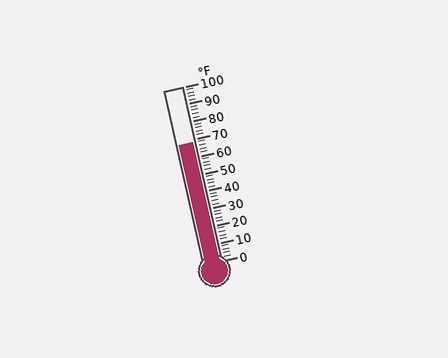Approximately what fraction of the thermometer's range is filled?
The thermometer is filled to approximately 70% of its range.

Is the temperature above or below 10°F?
The temperature is above 10°F.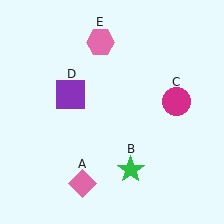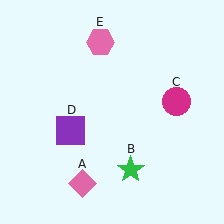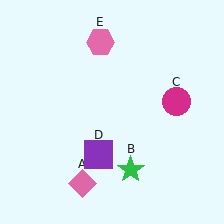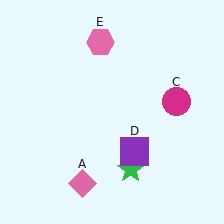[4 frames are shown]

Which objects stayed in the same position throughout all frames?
Pink diamond (object A) and green star (object B) and magenta circle (object C) and pink hexagon (object E) remained stationary.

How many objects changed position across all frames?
1 object changed position: purple square (object D).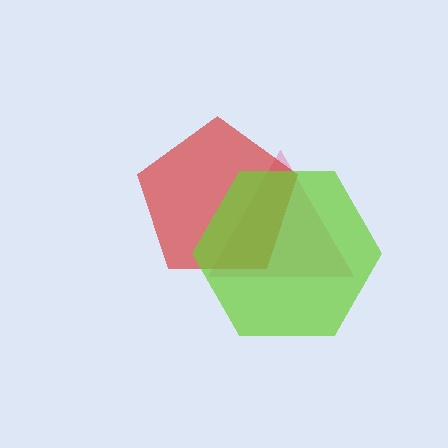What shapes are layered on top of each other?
The layered shapes are: a pink triangle, a red pentagon, a lime hexagon.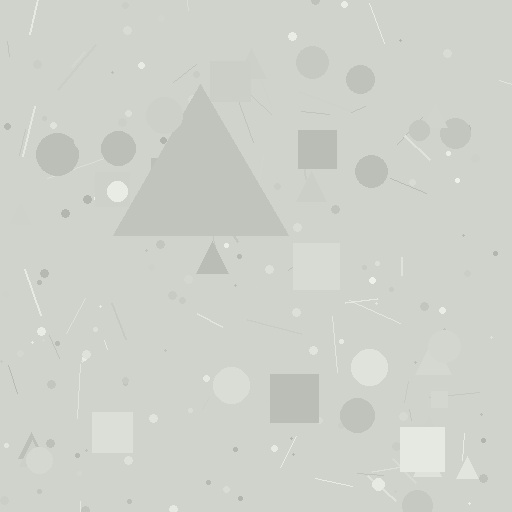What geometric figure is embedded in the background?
A triangle is embedded in the background.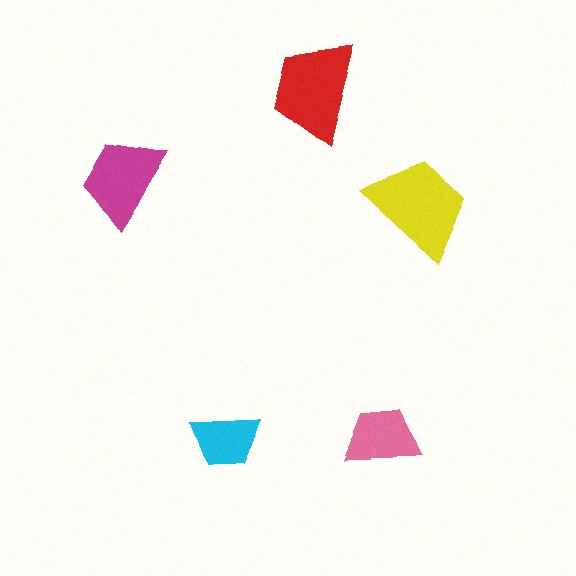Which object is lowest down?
The cyan trapezoid is bottommost.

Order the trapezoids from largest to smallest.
the yellow one, the red one, the magenta one, the pink one, the cyan one.